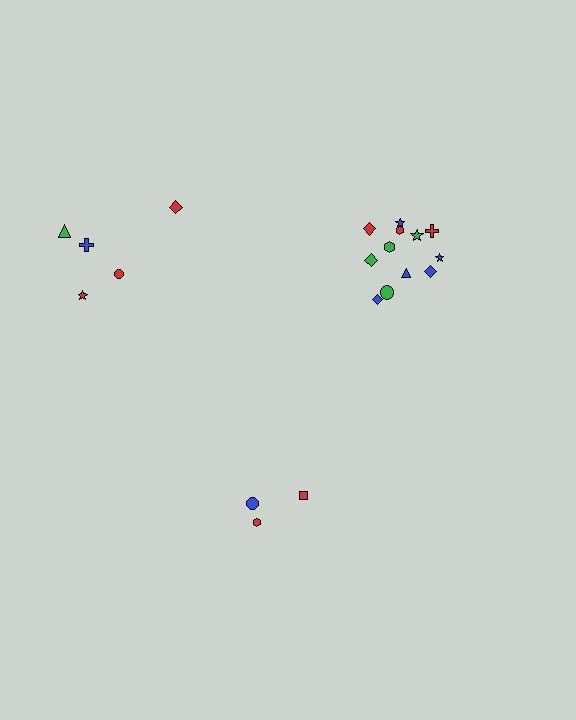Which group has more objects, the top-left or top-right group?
The top-right group.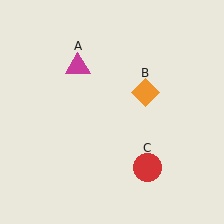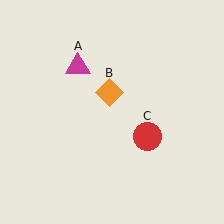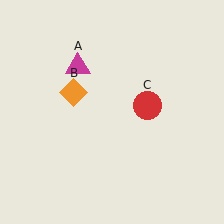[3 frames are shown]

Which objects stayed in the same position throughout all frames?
Magenta triangle (object A) remained stationary.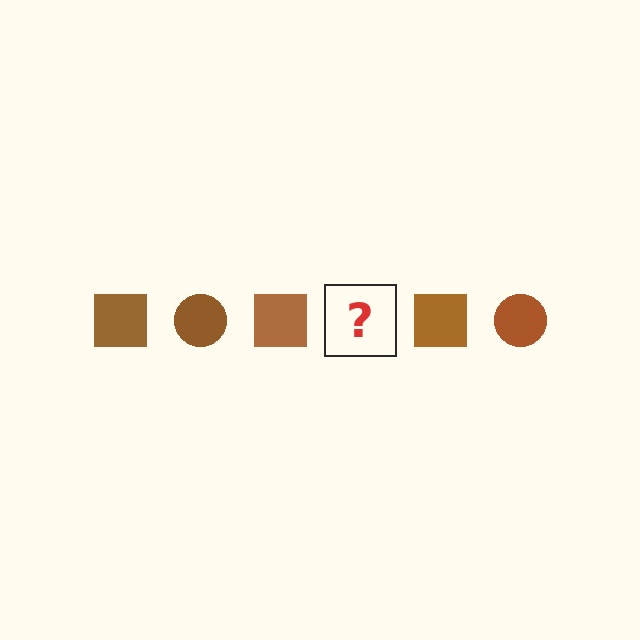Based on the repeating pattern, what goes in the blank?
The blank should be a brown circle.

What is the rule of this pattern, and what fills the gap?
The rule is that the pattern cycles through square, circle shapes in brown. The gap should be filled with a brown circle.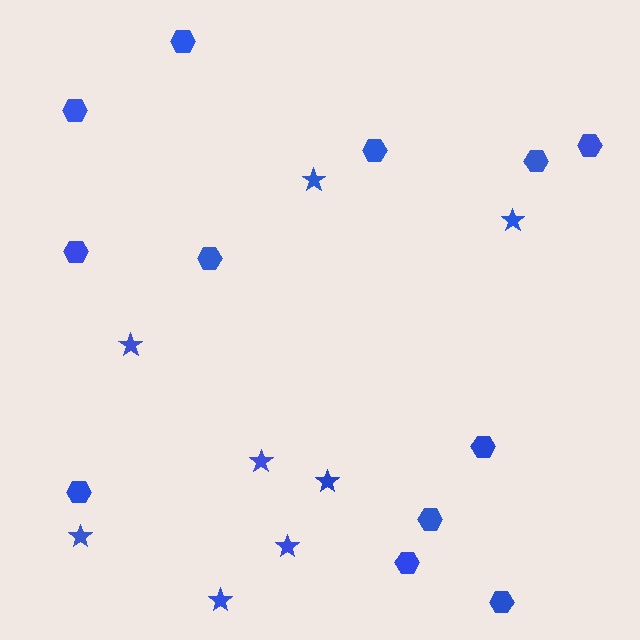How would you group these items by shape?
There are 2 groups: one group of hexagons (12) and one group of stars (8).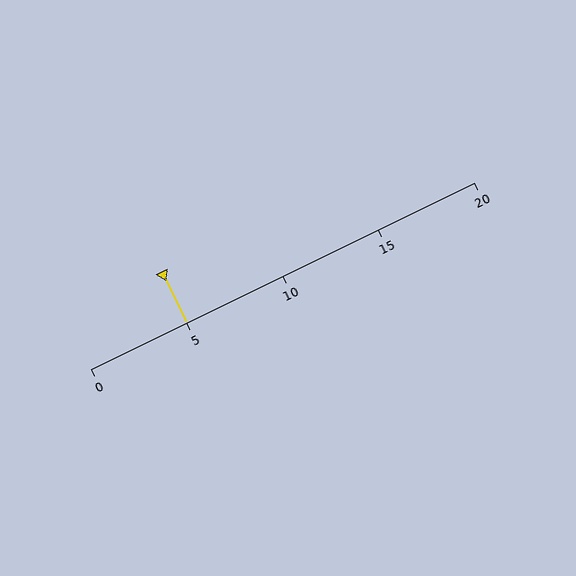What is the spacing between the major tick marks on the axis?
The major ticks are spaced 5 apart.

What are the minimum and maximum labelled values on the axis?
The axis runs from 0 to 20.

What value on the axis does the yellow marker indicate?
The marker indicates approximately 5.